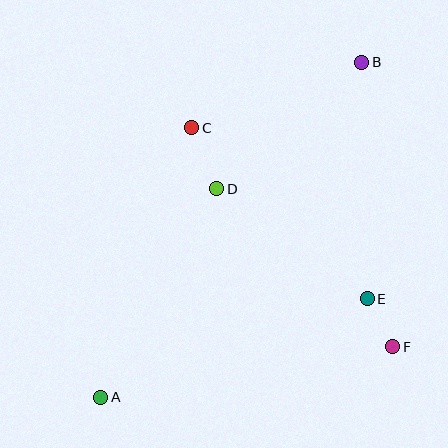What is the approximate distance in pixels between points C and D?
The distance between C and D is approximately 66 pixels.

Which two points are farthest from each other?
Points A and B are farthest from each other.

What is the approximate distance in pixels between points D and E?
The distance between D and E is approximately 186 pixels.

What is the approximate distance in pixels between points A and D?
The distance between A and D is approximately 239 pixels.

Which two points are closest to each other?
Points E and F are closest to each other.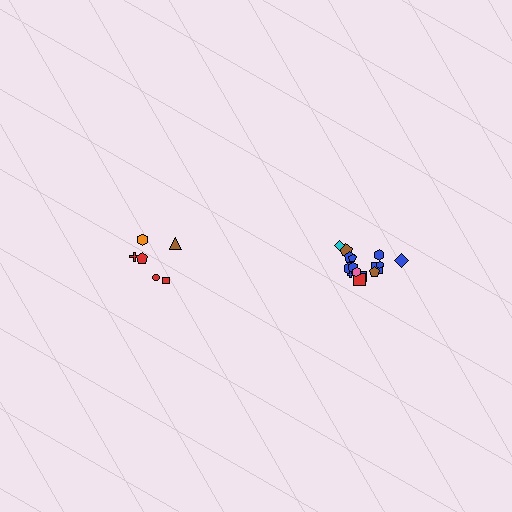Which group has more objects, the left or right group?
The right group.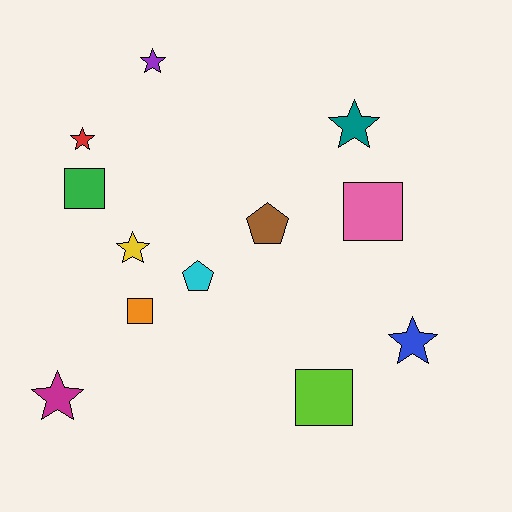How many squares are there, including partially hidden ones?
There are 4 squares.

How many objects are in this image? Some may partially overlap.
There are 12 objects.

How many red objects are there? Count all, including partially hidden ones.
There is 1 red object.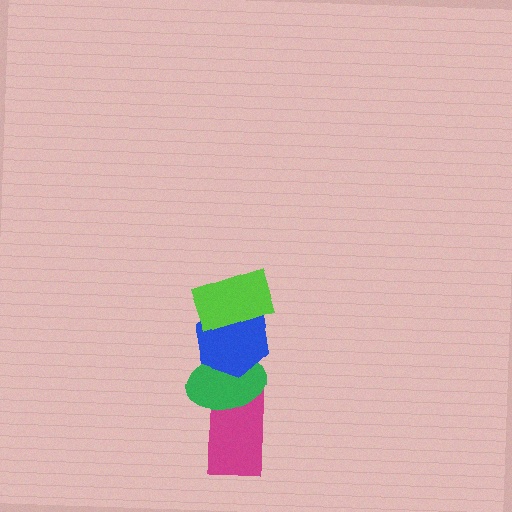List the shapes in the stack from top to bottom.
From top to bottom: the lime rectangle, the blue hexagon, the green ellipse, the magenta rectangle.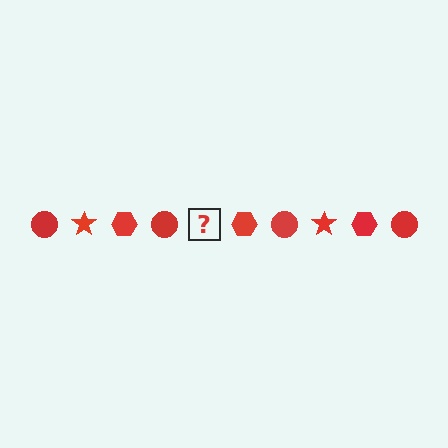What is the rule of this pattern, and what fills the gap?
The rule is that the pattern cycles through circle, star, hexagon shapes in red. The gap should be filled with a red star.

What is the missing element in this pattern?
The missing element is a red star.